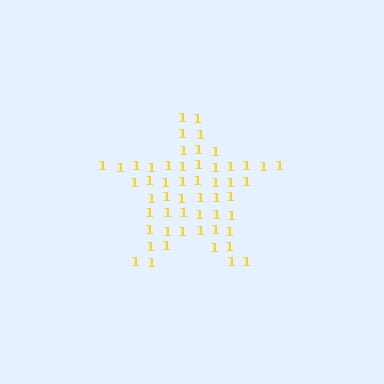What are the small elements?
The small elements are digit 1's.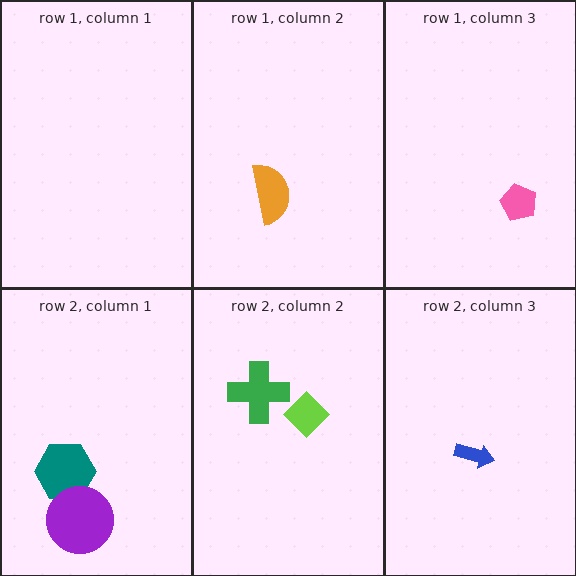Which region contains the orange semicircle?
The row 1, column 2 region.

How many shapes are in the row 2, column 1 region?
2.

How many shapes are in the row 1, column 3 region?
1.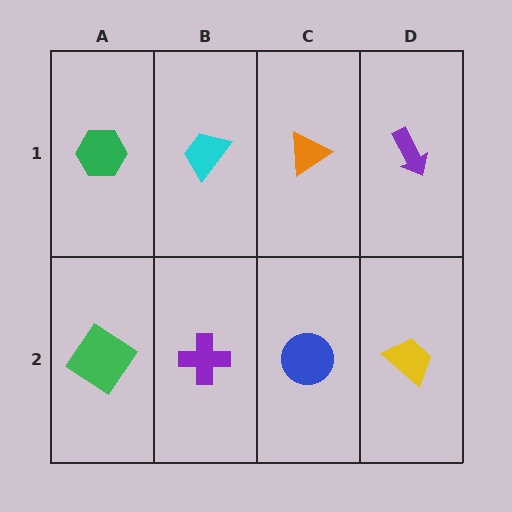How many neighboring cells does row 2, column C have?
3.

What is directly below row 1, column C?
A blue circle.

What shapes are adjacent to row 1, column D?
A yellow trapezoid (row 2, column D), an orange triangle (row 1, column C).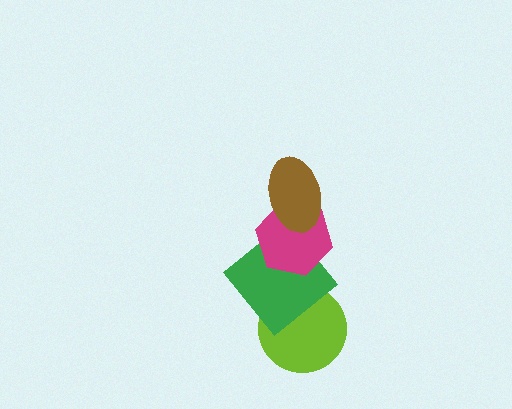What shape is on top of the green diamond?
The magenta hexagon is on top of the green diamond.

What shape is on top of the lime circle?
The green diamond is on top of the lime circle.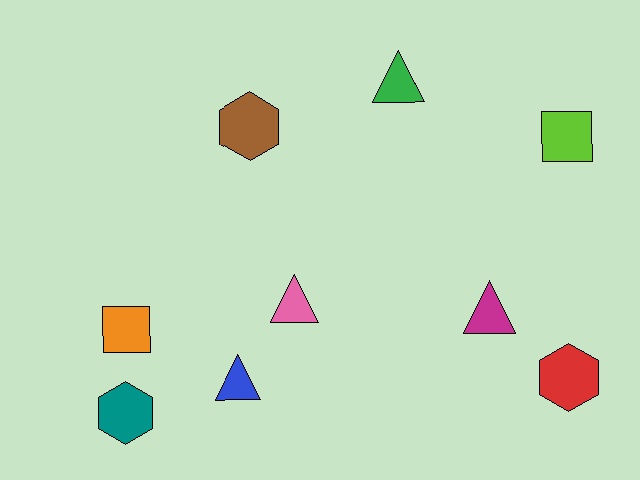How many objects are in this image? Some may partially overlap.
There are 9 objects.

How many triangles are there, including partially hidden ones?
There are 4 triangles.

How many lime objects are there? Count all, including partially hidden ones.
There is 1 lime object.